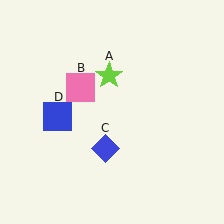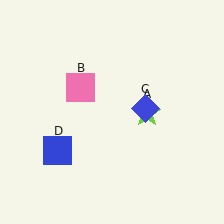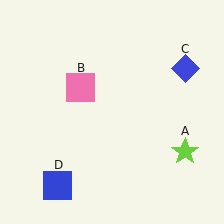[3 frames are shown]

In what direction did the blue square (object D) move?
The blue square (object D) moved down.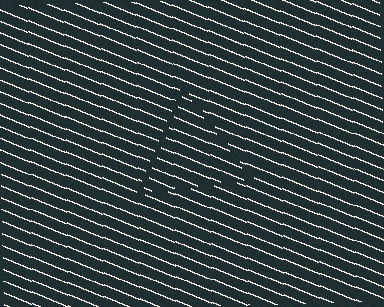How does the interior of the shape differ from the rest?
The interior of the shape contains the same grating, shifted by half a period — the contour is defined by the phase discontinuity where line-ends from the inner and outer gratings abut.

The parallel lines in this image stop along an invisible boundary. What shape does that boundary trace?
An illusory triangle. The interior of the shape contains the same grating, shifted by half a period — the contour is defined by the phase discontinuity where line-ends from the inner and outer gratings abut.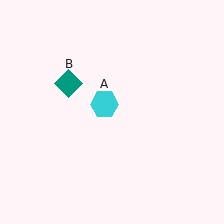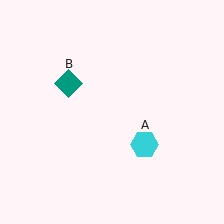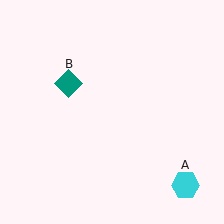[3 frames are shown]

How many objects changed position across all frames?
1 object changed position: cyan hexagon (object A).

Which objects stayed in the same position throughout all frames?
Teal diamond (object B) remained stationary.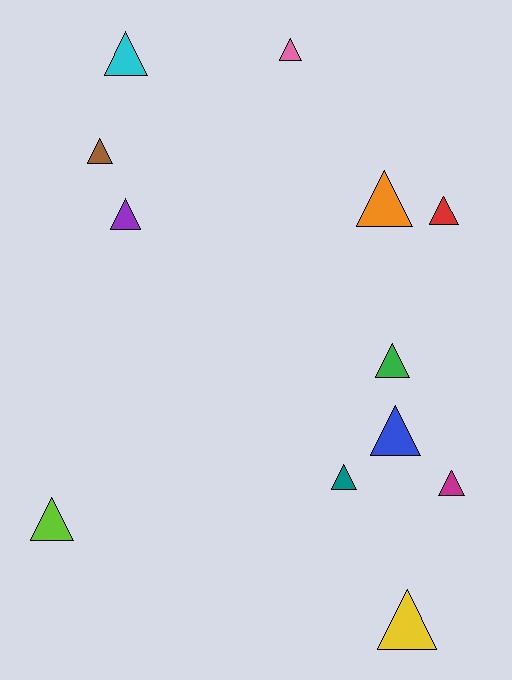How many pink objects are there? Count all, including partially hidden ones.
There is 1 pink object.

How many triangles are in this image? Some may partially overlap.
There are 12 triangles.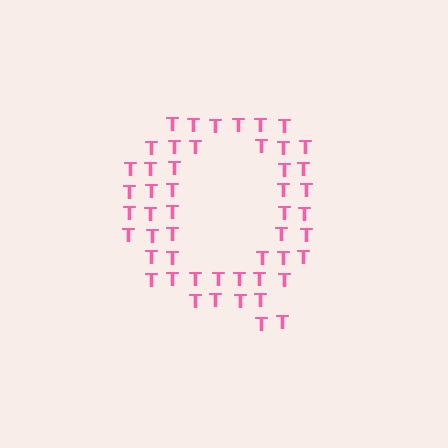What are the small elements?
The small elements are letter T's.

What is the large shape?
The large shape is the letter Q.